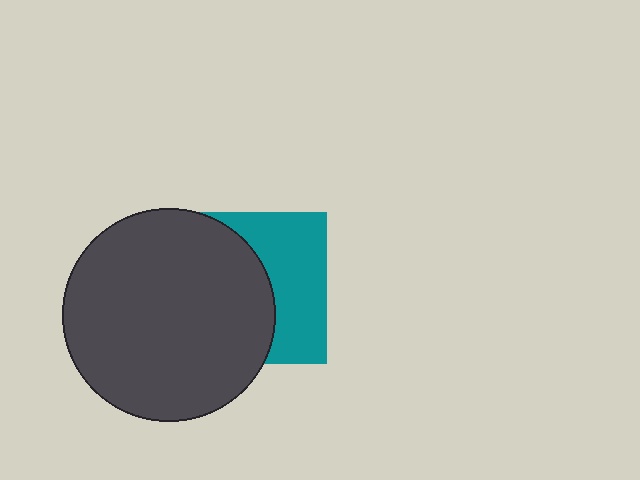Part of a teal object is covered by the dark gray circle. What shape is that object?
It is a square.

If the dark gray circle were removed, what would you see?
You would see the complete teal square.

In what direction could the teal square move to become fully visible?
The teal square could move right. That would shift it out from behind the dark gray circle entirely.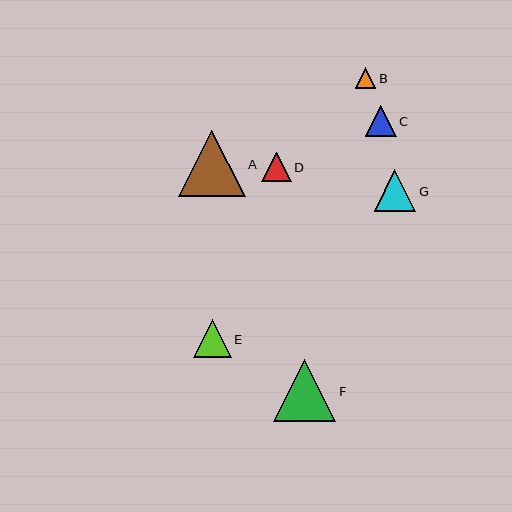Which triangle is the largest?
Triangle A is the largest with a size of approximately 66 pixels.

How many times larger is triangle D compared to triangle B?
Triangle D is approximately 1.4 times the size of triangle B.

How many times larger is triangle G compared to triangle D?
Triangle G is approximately 1.4 times the size of triangle D.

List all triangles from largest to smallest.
From largest to smallest: A, F, G, E, C, D, B.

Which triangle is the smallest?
Triangle B is the smallest with a size of approximately 20 pixels.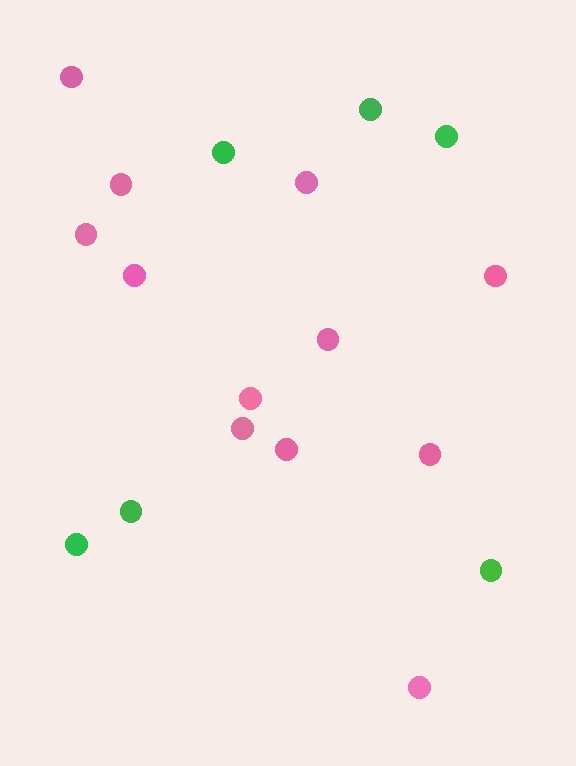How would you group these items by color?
There are 2 groups: one group of green circles (6) and one group of pink circles (12).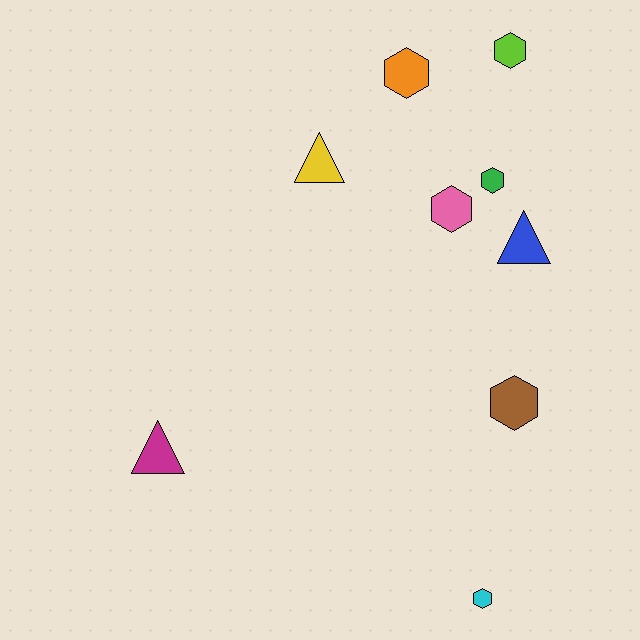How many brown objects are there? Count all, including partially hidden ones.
There is 1 brown object.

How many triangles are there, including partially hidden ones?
There are 3 triangles.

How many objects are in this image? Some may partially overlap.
There are 9 objects.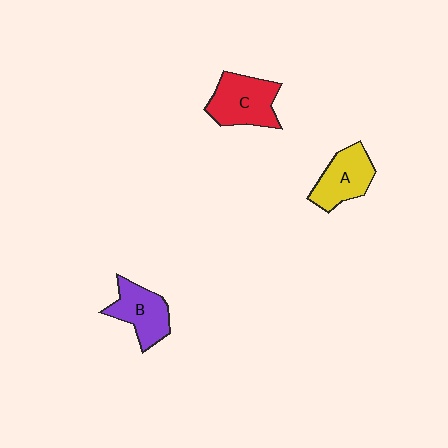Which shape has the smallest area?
Shape B (purple).